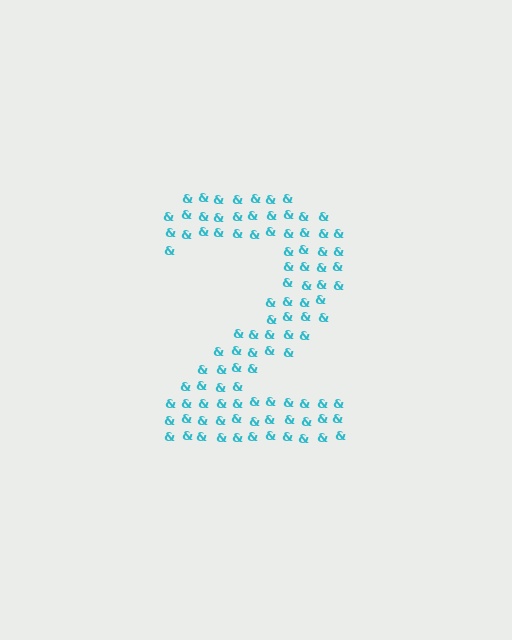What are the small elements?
The small elements are ampersands.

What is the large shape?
The large shape is the digit 2.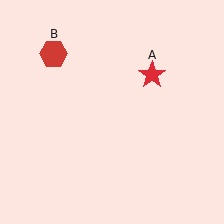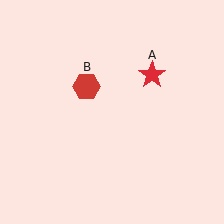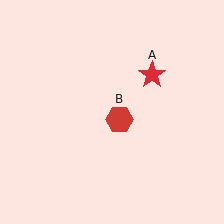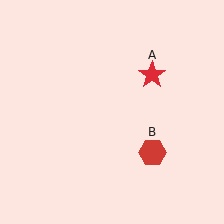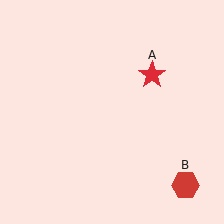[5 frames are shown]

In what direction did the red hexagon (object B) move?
The red hexagon (object B) moved down and to the right.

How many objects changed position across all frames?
1 object changed position: red hexagon (object B).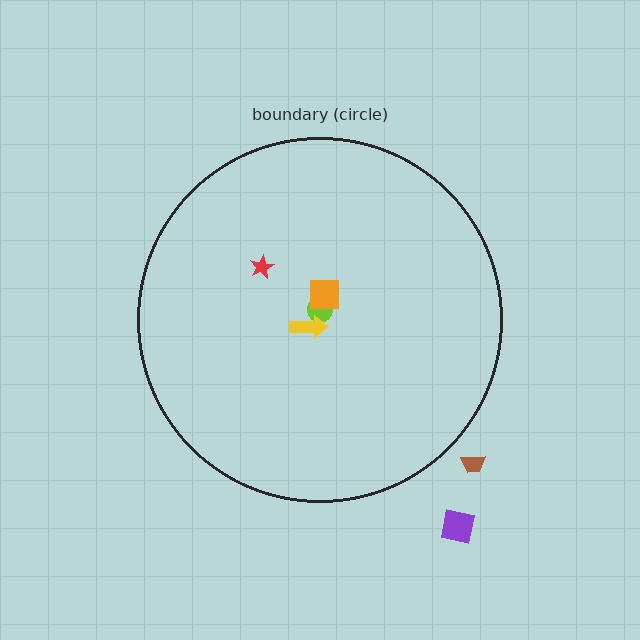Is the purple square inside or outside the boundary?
Outside.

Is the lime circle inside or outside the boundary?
Inside.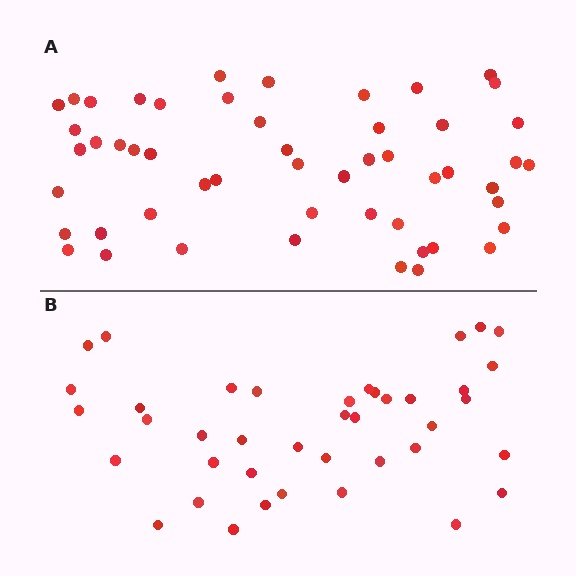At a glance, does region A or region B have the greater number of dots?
Region A (the top region) has more dots.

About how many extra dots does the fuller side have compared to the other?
Region A has roughly 12 or so more dots than region B.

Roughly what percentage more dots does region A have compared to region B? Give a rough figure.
About 30% more.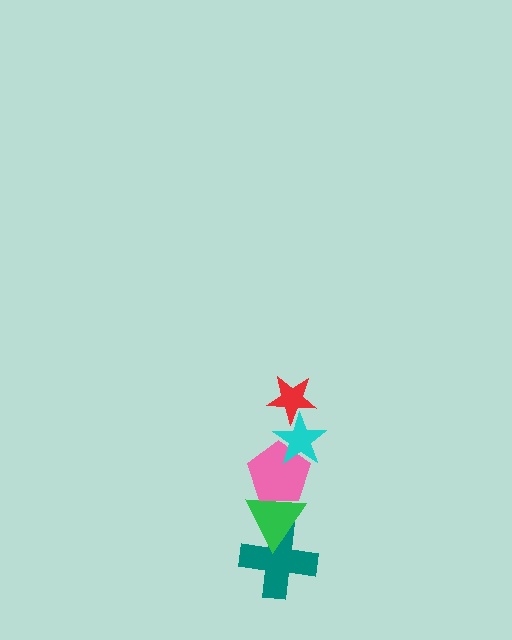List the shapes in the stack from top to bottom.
From top to bottom: the red star, the cyan star, the pink pentagon, the green triangle, the teal cross.